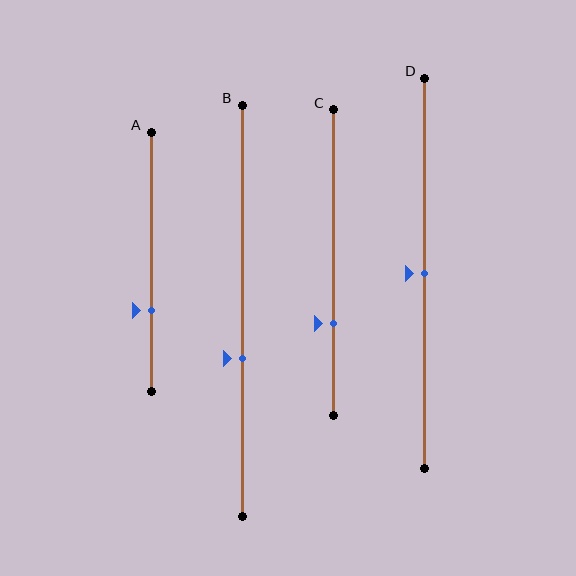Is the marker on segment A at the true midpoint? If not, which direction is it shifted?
No, the marker on segment A is shifted downward by about 19% of the segment length.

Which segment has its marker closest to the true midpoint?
Segment D has its marker closest to the true midpoint.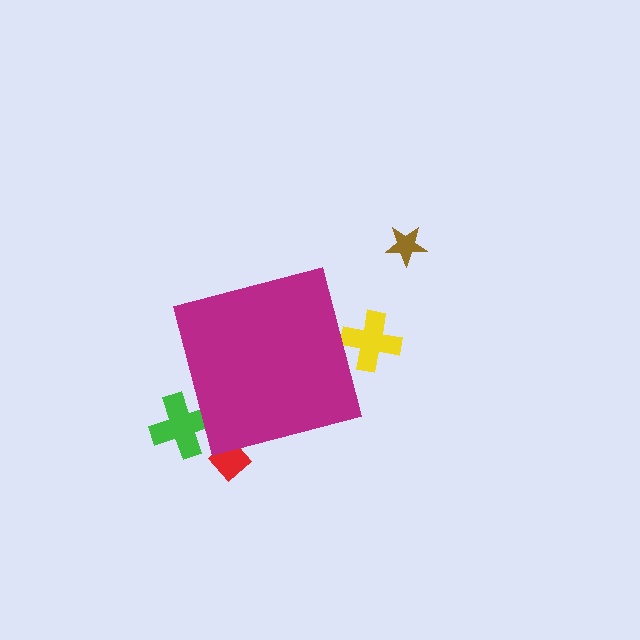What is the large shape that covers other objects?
A magenta square.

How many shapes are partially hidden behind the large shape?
3 shapes are partially hidden.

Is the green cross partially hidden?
Yes, the green cross is partially hidden behind the magenta square.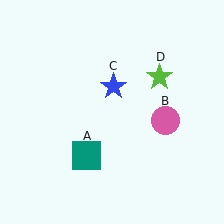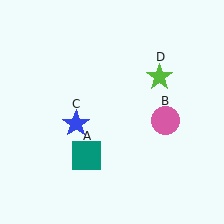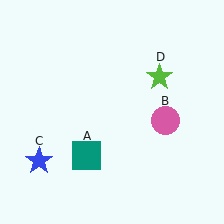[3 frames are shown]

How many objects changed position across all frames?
1 object changed position: blue star (object C).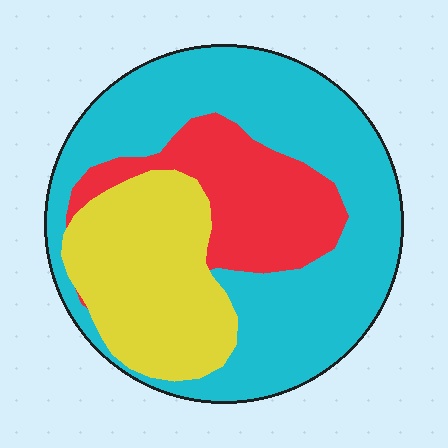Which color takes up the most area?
Cyan, at roughly 55%.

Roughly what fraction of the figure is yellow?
Yellow covers about 25% of the figure.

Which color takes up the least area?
Red, at roughly 20%.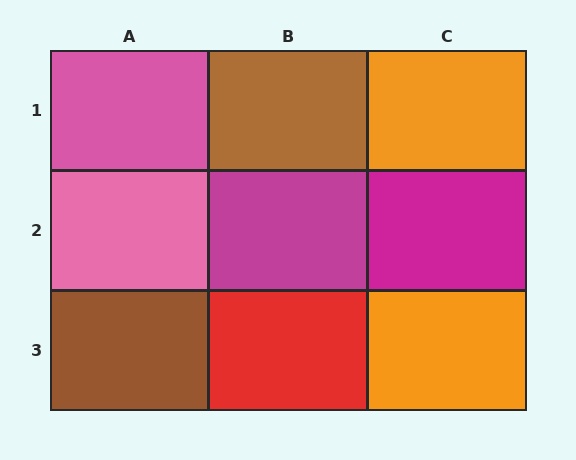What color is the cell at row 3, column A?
Brown.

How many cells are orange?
2 cells are orange.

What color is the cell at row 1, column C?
Orange.